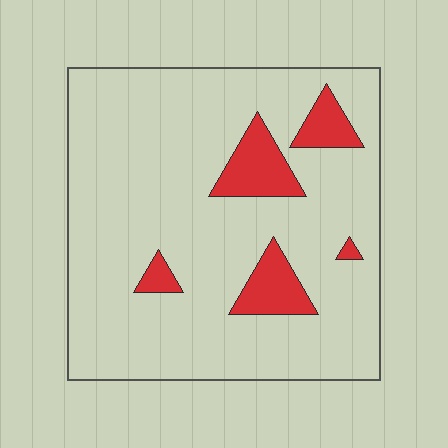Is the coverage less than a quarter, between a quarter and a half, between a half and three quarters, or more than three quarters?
Less than a quarter.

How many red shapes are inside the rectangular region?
5.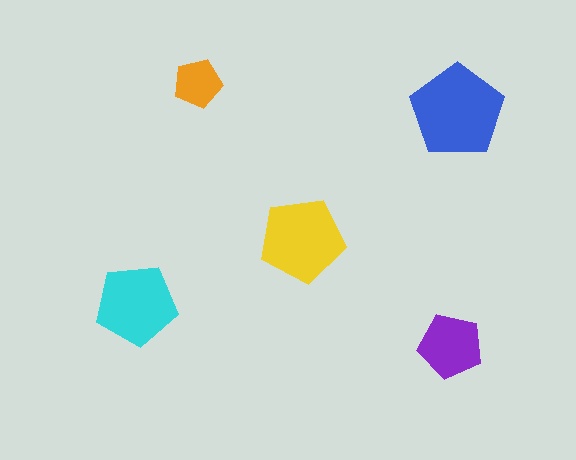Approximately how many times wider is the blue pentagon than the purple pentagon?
About 1.5 times wider.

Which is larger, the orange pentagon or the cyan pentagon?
The cyan one.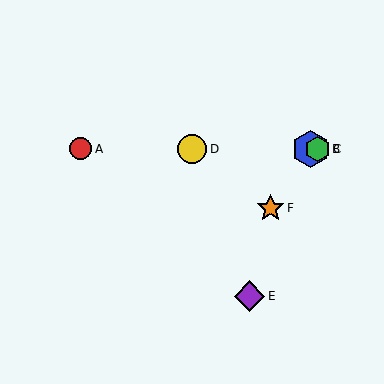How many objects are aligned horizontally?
4 objects (A, B, C, D) are aligned horizontally.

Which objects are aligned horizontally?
Objects A, B, C, D are aligned horizontally.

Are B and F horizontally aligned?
No, B is at y≈149 and F is at y≈208.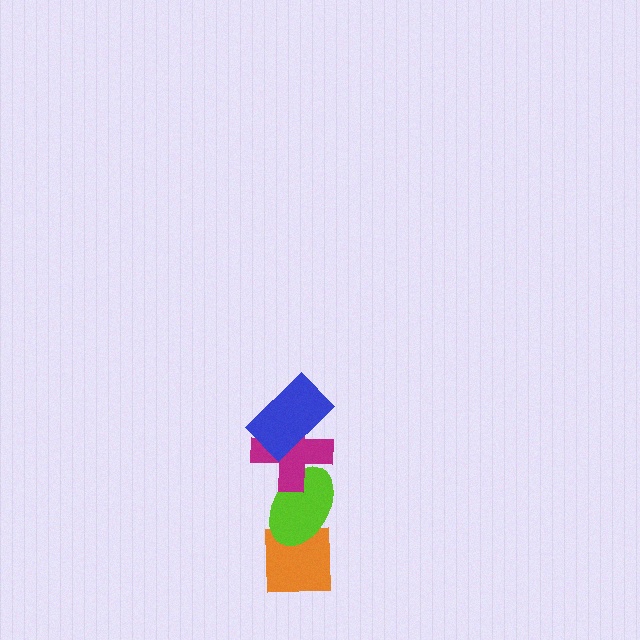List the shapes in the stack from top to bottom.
From top to bottom: the blue rectangle, the magenta cross, the lime ellipse, the orange square.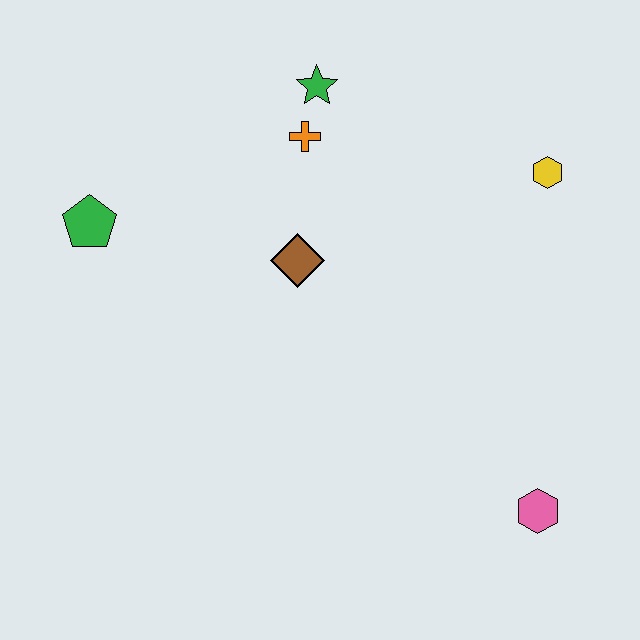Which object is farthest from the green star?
The pink hexagon is farthest from the green star.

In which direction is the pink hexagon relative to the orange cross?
The pink hexagon is below the orange cross.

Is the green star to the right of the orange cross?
Yes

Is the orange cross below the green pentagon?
No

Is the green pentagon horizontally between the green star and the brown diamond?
No